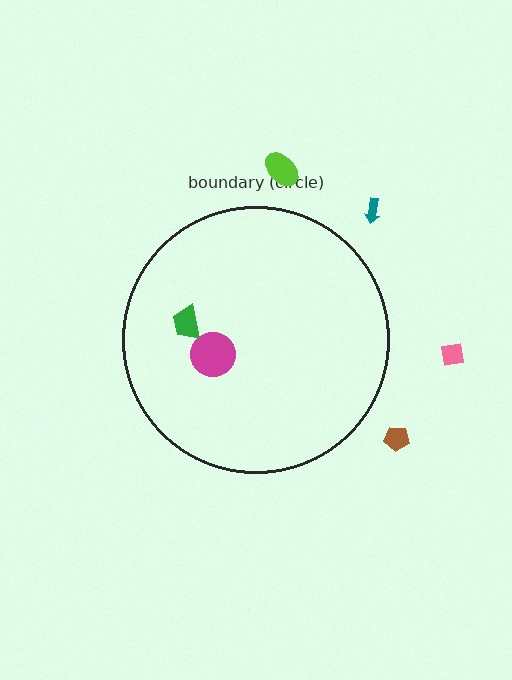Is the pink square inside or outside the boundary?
Outside.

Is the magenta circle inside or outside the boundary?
Inside.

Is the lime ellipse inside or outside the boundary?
Outside.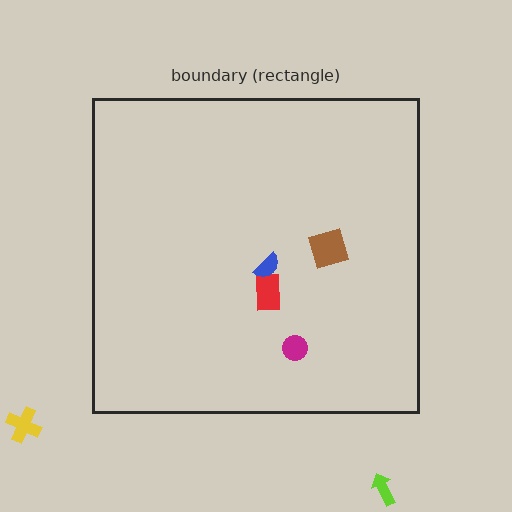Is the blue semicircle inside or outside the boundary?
Inside.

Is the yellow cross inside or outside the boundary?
Outside.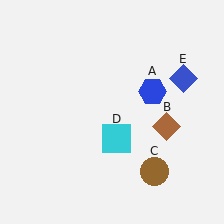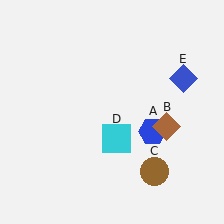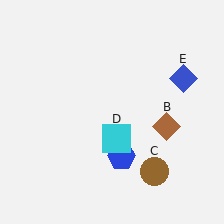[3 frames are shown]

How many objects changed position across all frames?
1 object changed position: blue hexagon (object A).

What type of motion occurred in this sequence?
The blue hexagon (object A) rotated clockwise around the center of the scene.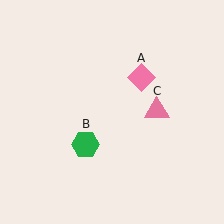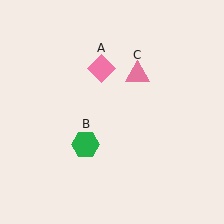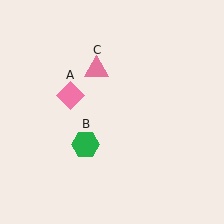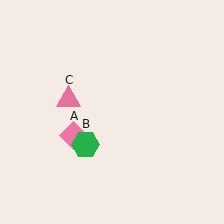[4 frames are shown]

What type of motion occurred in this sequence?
The pink diamond (object A), pink triangle (object C) rotated counterclockwise around the center of the scene.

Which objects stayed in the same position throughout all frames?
Green hexagon (object B) remained stationary.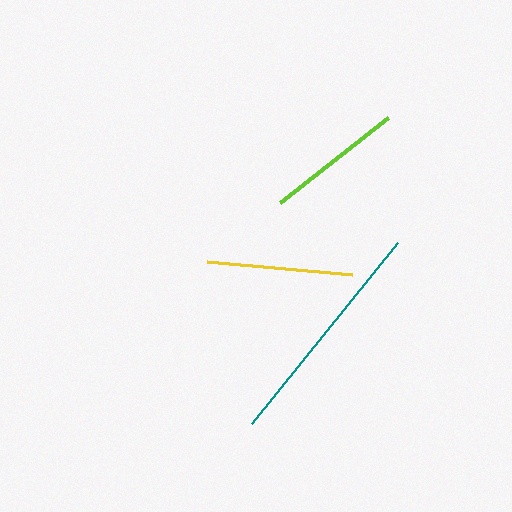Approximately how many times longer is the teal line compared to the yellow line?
The teal line is approximately 1.6 times the length of the yellow line.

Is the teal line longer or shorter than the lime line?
The teal line is longer than the lime line.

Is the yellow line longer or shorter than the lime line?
The yellow line is longer than the lime line.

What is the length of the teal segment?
The teal segment is approximately 233 pixels long.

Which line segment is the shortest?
The lime line is the shortest at approximately 137 pixels.